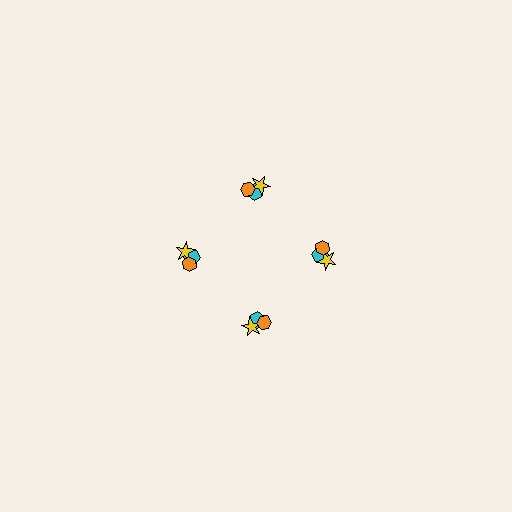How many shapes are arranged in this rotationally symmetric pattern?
There are 12 shapes, arranged in 4 groups of 3.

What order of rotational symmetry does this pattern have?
This pattern has 4-fold rotational symmetry.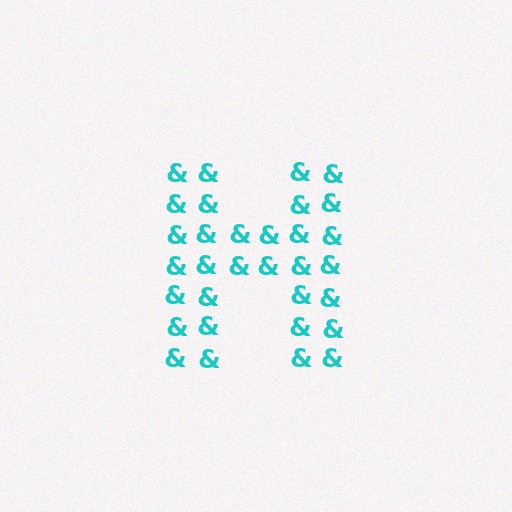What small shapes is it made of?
It is made of small ampersands.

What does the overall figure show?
The overall figure shows the letter H.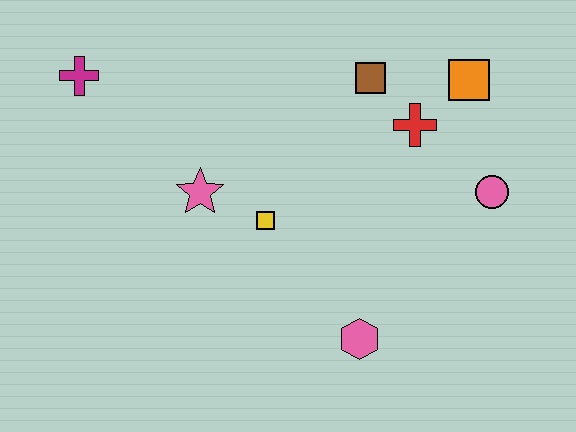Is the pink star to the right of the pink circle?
No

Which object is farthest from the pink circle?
The magenta cross is farthest from the pink circle.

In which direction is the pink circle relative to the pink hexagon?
The pink circle is above the pink hexagon.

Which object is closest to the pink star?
The yellow square is closest to the pink star.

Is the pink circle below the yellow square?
No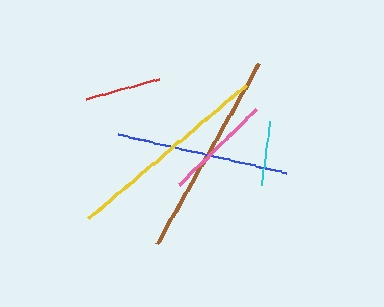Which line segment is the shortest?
The cyan line is the shortest at approximately 64 pixels.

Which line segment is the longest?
The brown line is the longest at approximately 207 pixels.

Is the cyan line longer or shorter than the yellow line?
The yellow line is longer than the cyan line.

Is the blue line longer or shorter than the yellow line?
The yellow line is longer than the blue line.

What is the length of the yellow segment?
The yellow segment is approximately 206 pixels long.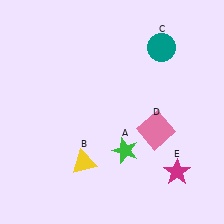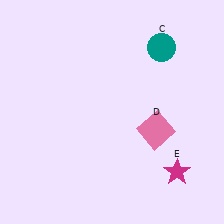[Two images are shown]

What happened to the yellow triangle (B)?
The yellow triangle (B) was removed in Image 2. It was in the bottom-left area of Image 1.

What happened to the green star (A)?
The green star (A) was removed in Image 2. It was in the bottom-right area of Image 1.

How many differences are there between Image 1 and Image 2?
There are 2 differences between the two images.